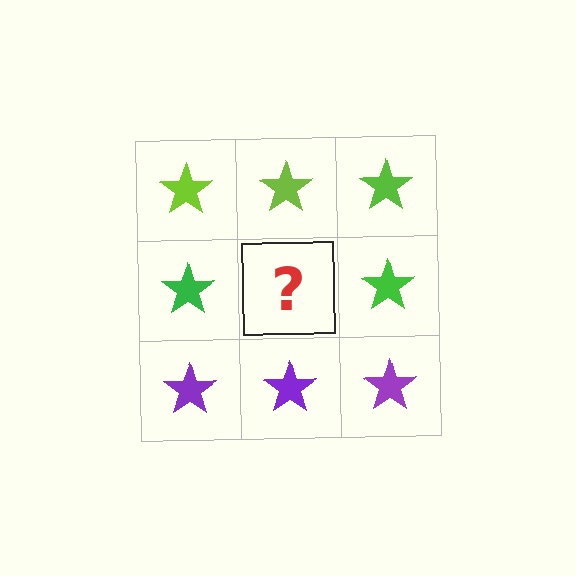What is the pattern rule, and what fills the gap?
The rule is that each row has a consistent color. The gap should be filled with a green star.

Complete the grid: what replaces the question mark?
The question mark should be replaced with a green star.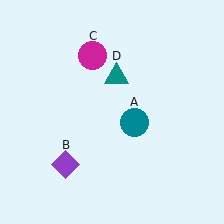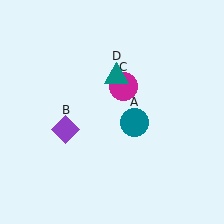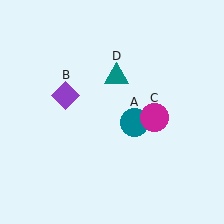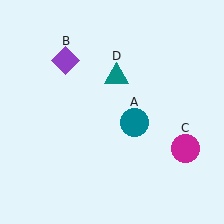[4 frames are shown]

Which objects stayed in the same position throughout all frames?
Teal circle (object A) and teal triangle (object D) remained stationary.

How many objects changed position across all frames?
2 objects changed position: purple diamond (object B), magenta circle (object C).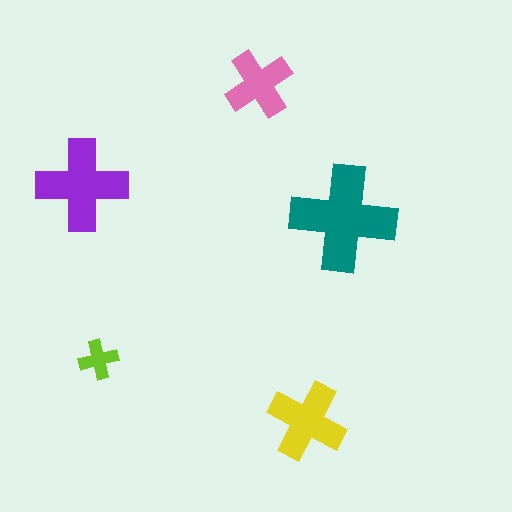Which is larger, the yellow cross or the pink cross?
The yellow one.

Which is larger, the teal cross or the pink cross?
The teal one.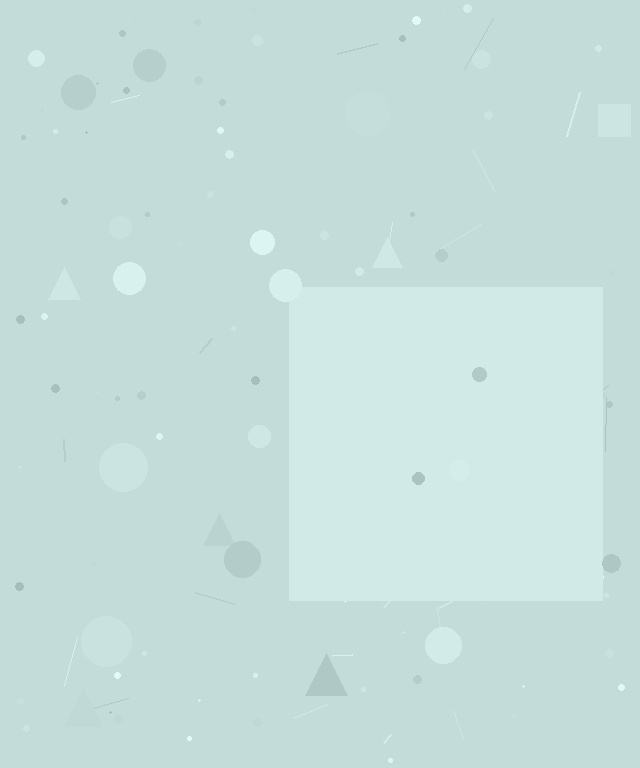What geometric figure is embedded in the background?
A square is embedded in the background.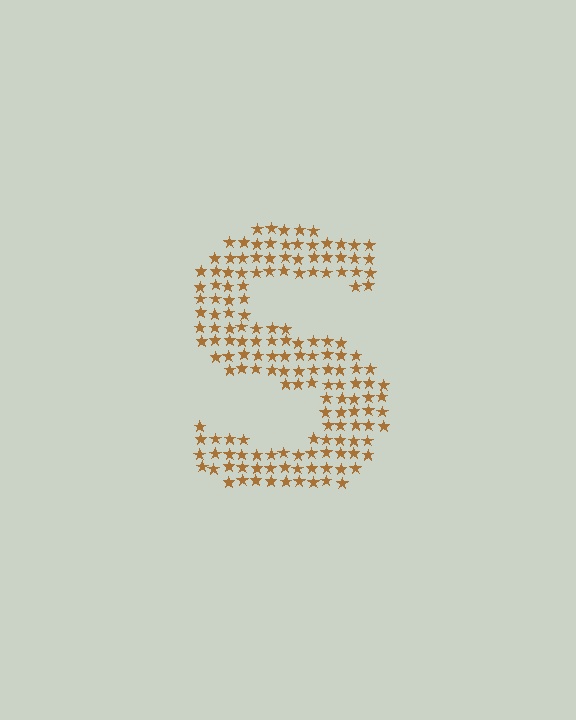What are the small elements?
The small elements are stars.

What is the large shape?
The large shape is the letter S.